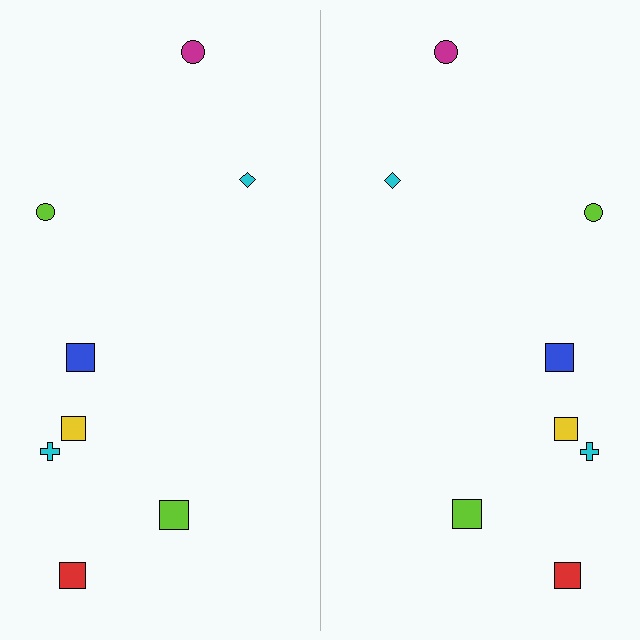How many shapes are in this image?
There are 16 shapes in this image.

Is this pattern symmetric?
Yes, this pattern has bilateral (reflection) symmetry.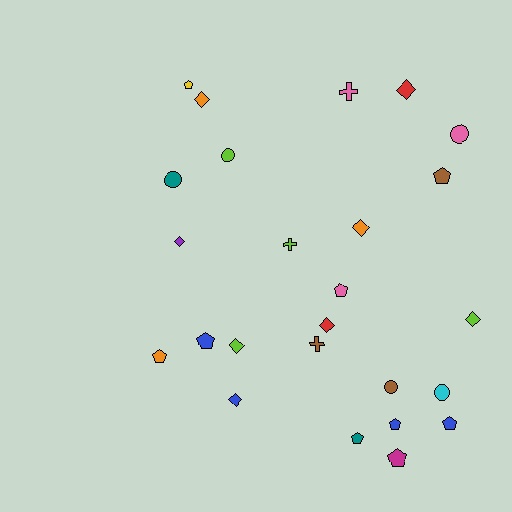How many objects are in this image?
There are 25 objects.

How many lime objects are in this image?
There are 4 lime objects.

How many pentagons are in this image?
There are 9 pentagons.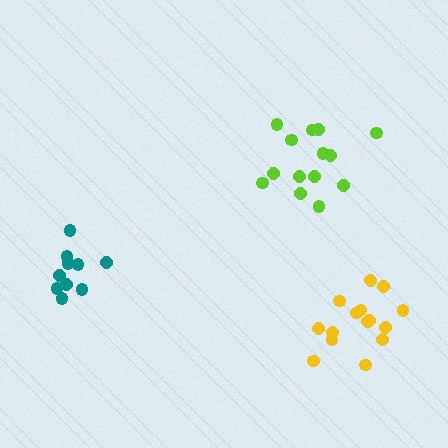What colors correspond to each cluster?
The clusters are colored: lime, yellow, teal.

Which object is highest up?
The lime cluster is topmost.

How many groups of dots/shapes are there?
There are 3 groups.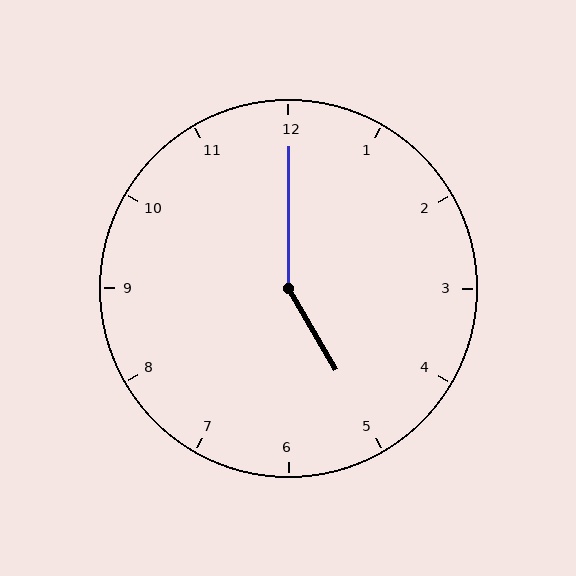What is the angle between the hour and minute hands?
Approximately 150 degrees.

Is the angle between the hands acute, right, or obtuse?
It is obtuse.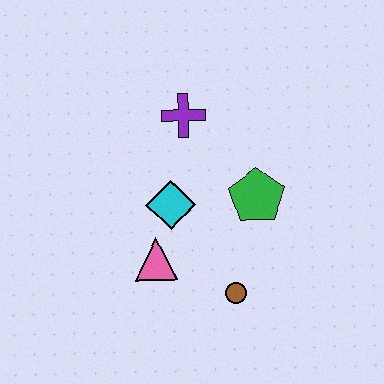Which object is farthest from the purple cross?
The brown circle is farthest from the purple cross.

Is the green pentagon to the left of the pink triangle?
No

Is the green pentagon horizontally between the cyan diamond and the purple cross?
No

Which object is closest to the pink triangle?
The cyan diamond is closest to the pink triangle.